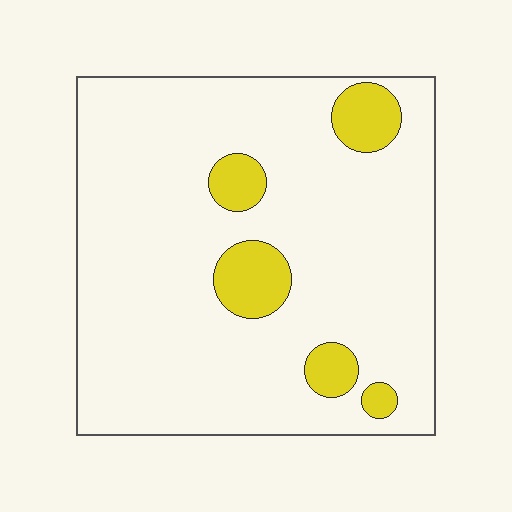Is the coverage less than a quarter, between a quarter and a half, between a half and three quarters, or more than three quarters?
Less than a quarter.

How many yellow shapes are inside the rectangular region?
5.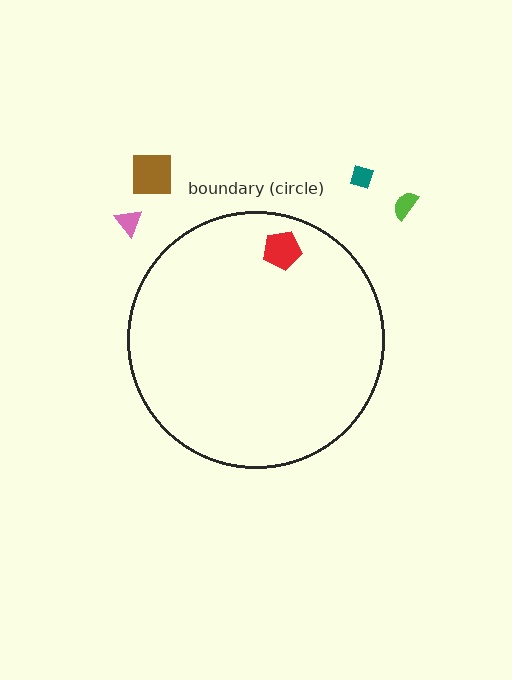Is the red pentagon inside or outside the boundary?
Inside.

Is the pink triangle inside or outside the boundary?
Outside.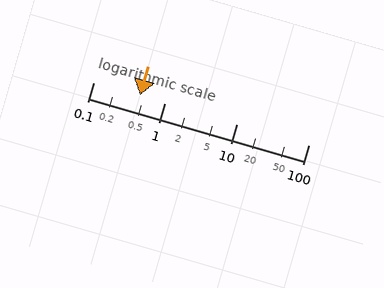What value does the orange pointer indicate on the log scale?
The pointer indicates approximately 0.44.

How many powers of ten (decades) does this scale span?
The scale spans 3 decades, from 0.1 to 100.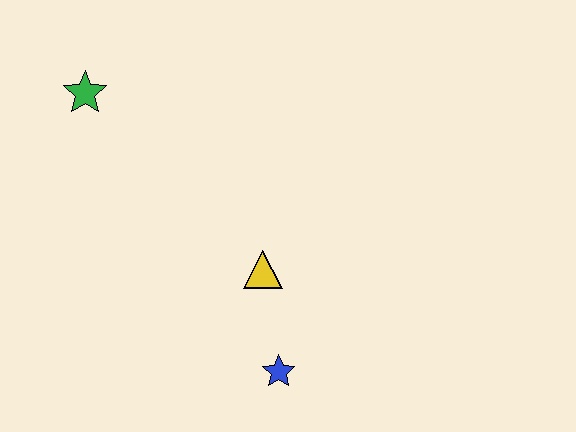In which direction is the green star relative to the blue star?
The green star is above the blue star.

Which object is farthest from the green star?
The blue star is farthest from the green star.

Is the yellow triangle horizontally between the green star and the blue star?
Yes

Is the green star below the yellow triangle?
No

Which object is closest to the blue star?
The yellow triangle is closest to the blue star.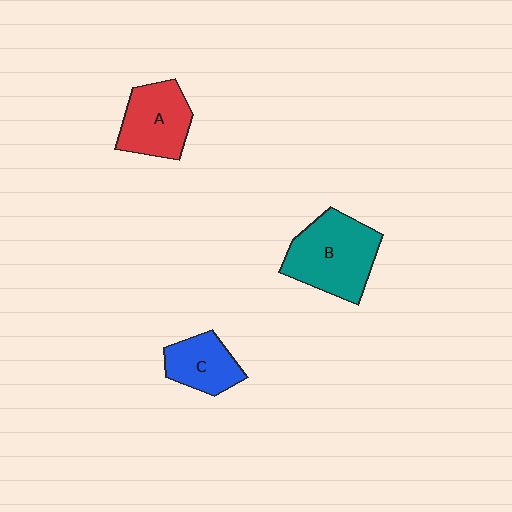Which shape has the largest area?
Shape B (teal).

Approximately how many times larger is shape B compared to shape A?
Approximately 1.3 times.